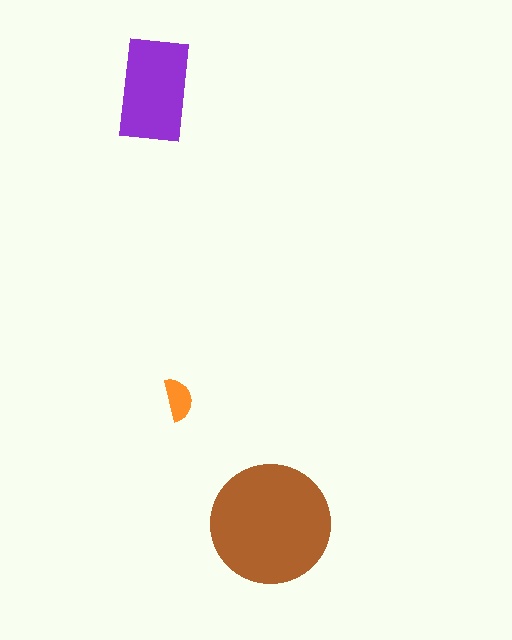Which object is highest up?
The purple rectangle is topmost.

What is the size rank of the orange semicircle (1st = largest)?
3rd.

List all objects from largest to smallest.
The brown circle, the purple rectangle, the orange semicircle.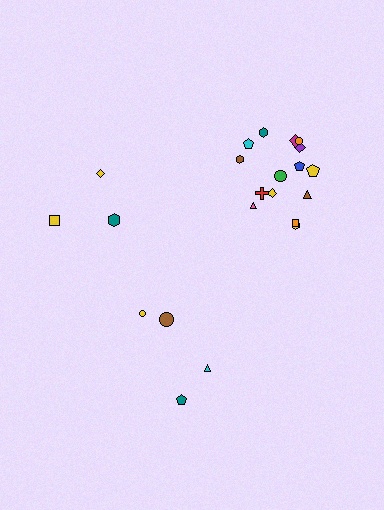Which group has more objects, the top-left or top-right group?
The top-right group.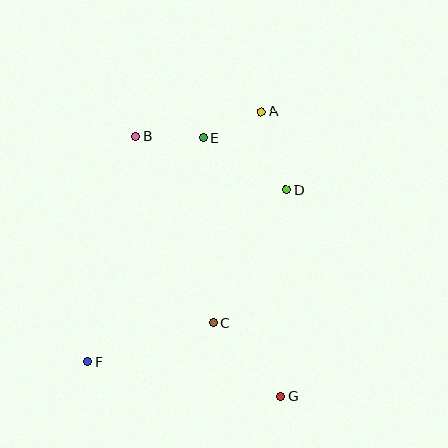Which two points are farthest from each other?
Points A and F are farthest from each other.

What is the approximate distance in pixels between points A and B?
The distance between A and B is approximately 128 pixels.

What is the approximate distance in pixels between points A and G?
The distance between A and G is approximately 286 pixels.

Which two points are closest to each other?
Points A and E are closest to each other.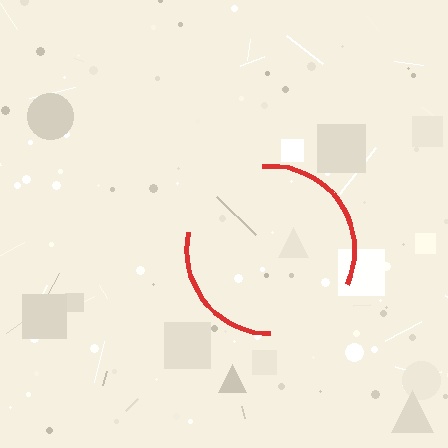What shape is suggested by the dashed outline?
The dashed outline suggests a circle.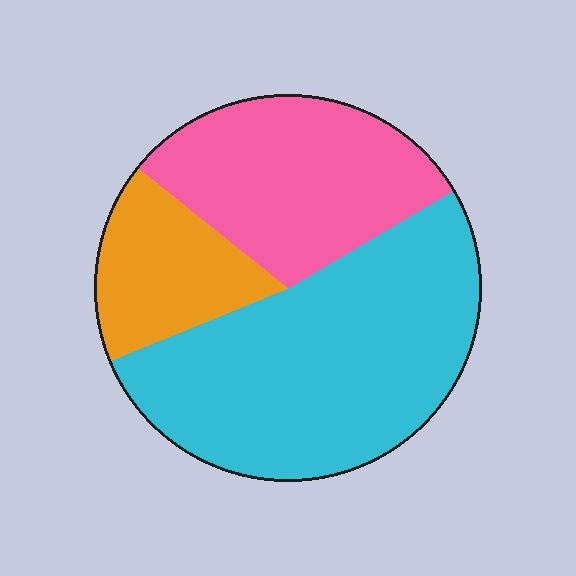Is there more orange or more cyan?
Cyan.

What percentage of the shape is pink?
Pink covers 31% of the shape.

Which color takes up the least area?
Orange, at roughly 15%.